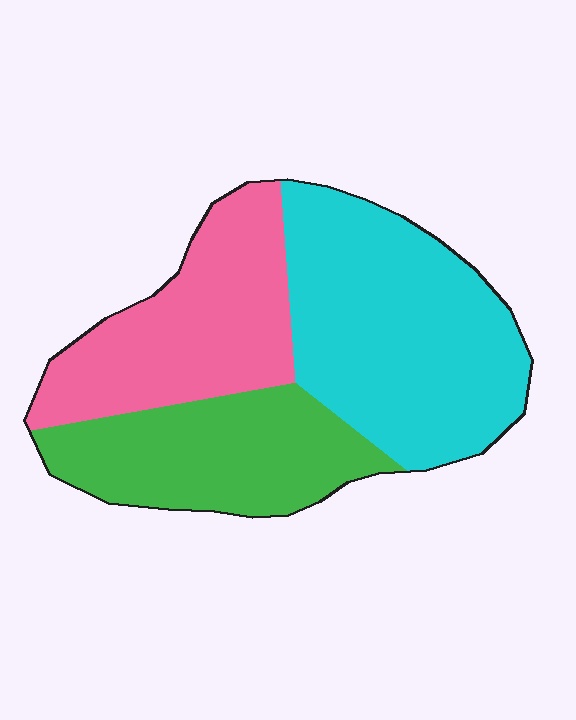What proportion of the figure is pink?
Pink takes up about one third (1/3) of the figure.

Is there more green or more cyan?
Cyan.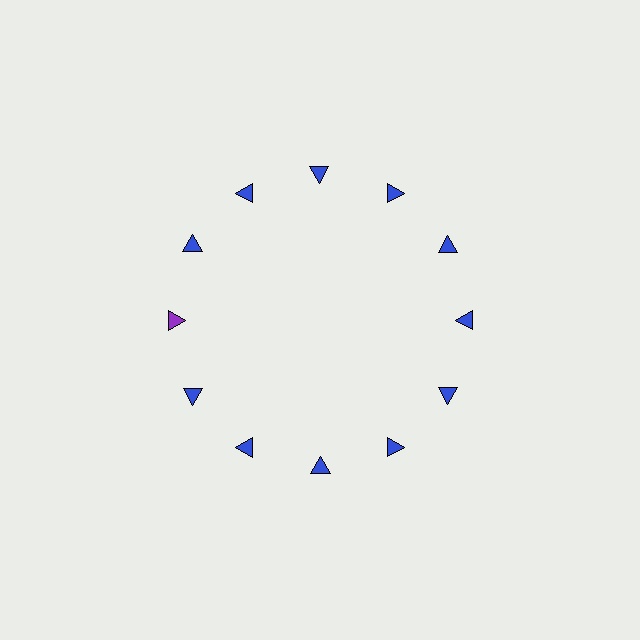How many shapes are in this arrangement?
There are 12 shapes arranged in a ring pattern.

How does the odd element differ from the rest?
It has a different color: purple instead of blue.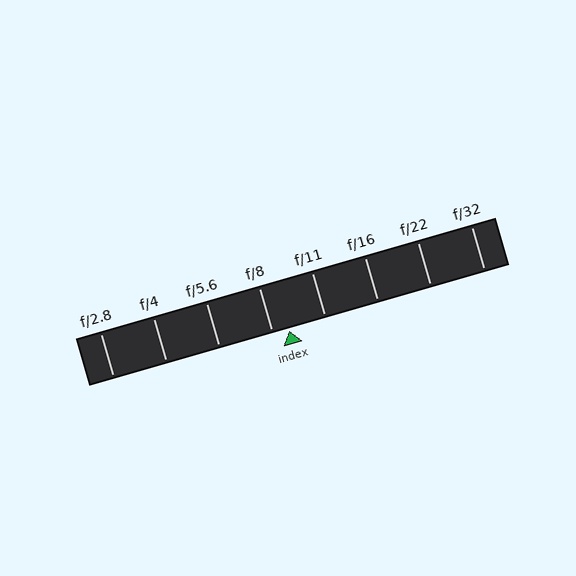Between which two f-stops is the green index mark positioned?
The index mark is between f/8 and f/11.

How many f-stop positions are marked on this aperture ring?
There are 8 f-stop positions marked.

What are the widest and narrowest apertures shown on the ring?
The widest aperture shown is f/2.8 and the narrowest is f/32.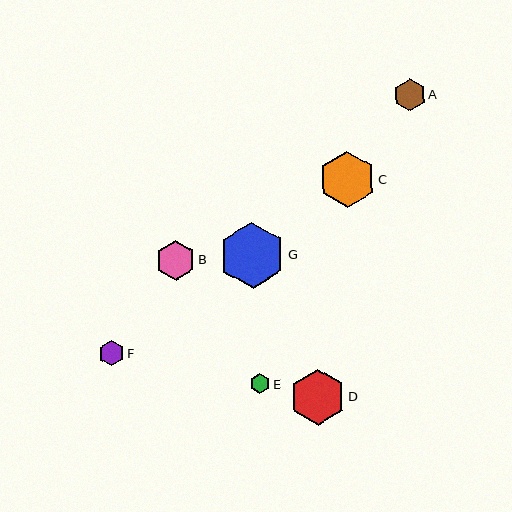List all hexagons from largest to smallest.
From largest to smallest: G, C, D, B, A, F, E.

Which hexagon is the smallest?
Hexagon E is the smallest with a size of approximately 20 pixels.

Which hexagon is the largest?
Hexagon G is the largest with a size of approximately 66 pixels.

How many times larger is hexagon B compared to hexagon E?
Hexagon B is approximately 2.0 times the size of hexagon E.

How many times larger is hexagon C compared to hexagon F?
Hexagon C is approximately 2.2 times the size of hexagon F.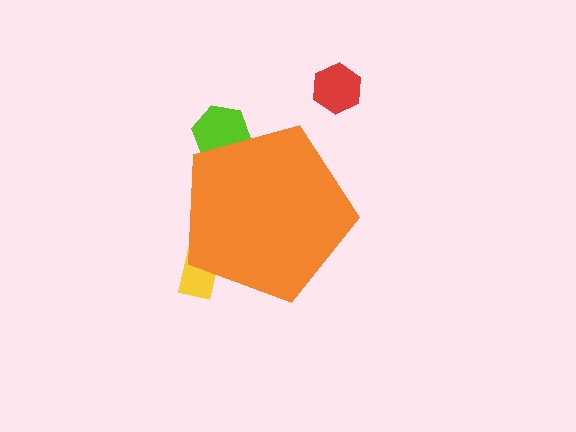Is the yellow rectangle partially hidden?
Yes, the yellow rectangle is partially hidden behind the orange pentagon.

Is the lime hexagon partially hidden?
Yes, the lime hexagon is partially hidden behind the orange pentagon.